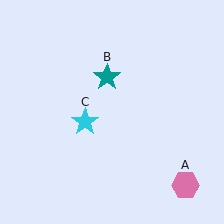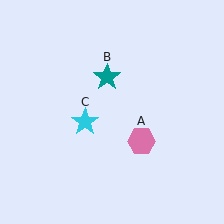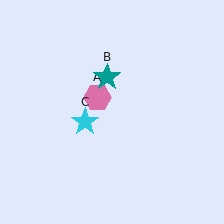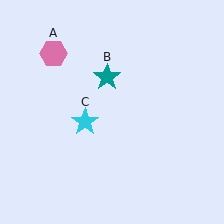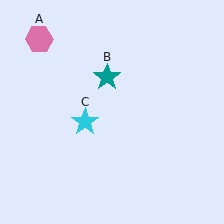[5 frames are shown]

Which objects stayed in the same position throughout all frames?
Teal star (object B) and cyan star (object C) remained stationary.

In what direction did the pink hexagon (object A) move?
The pink hexagon (object A) moved up and to the left.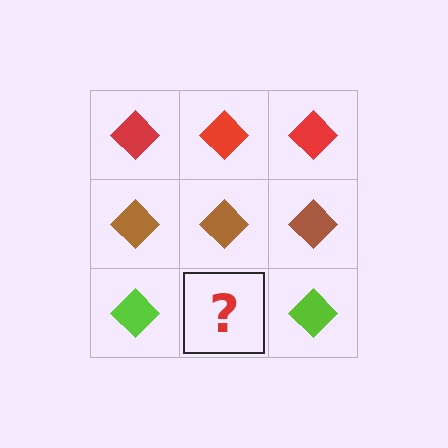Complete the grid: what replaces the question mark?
The question mark should be replaced with a lime diamond.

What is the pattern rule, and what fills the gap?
The rule is that each row has a consistent color. The gap should be filled with a lime diamond.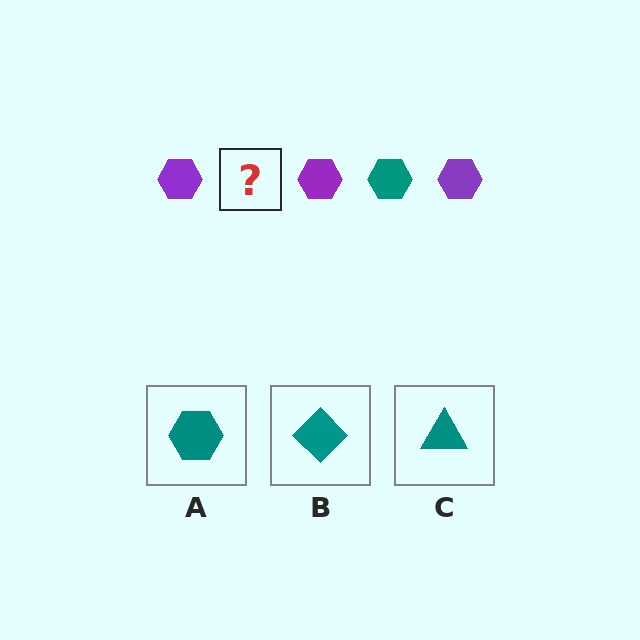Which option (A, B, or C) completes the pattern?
A.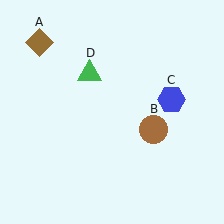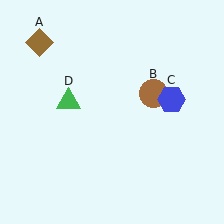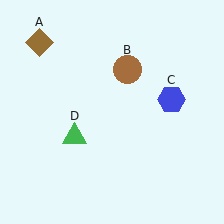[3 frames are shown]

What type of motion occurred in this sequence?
The brown circle (object B), green triangle (object D) rotated counterclockwise around the center of the scene.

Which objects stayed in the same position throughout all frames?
Brown diamond (object A) and blue hexagon (object C) remained stationary.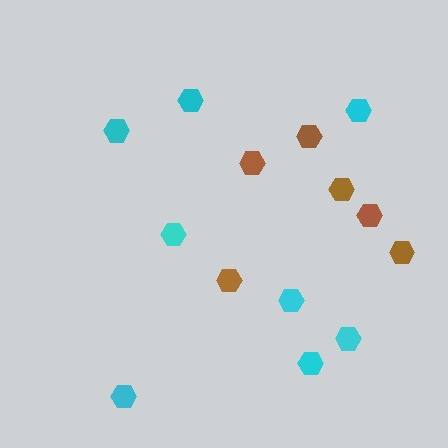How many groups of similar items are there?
There are 2 groups: one group of cyan hexagons (8) and one group of brown hexagons (6).